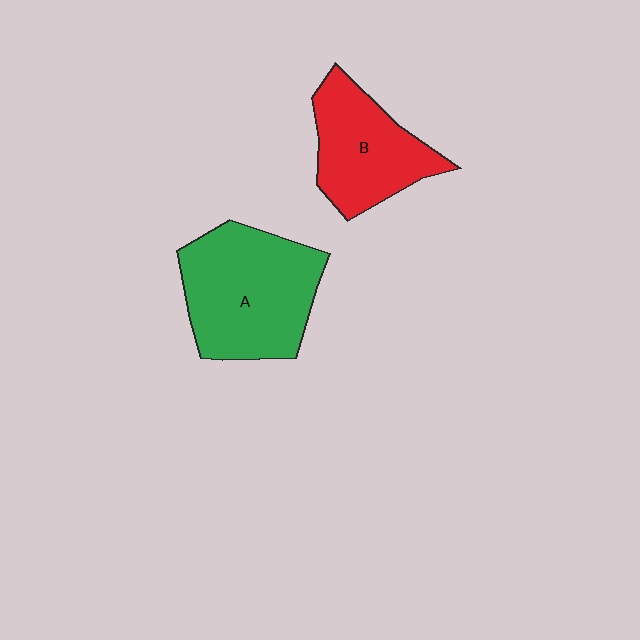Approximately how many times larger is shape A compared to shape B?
Approximately 1.4 times.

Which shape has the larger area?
Shape A (green).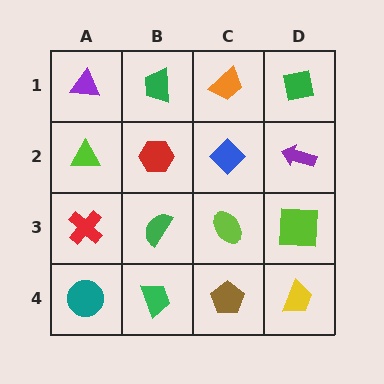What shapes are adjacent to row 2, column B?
A green trapezoid (row 1, column B), a green semicircle (row 3, column B), a lime triangle (row 2, column A), a blue diamond (row 2, column C).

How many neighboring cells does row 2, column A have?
3.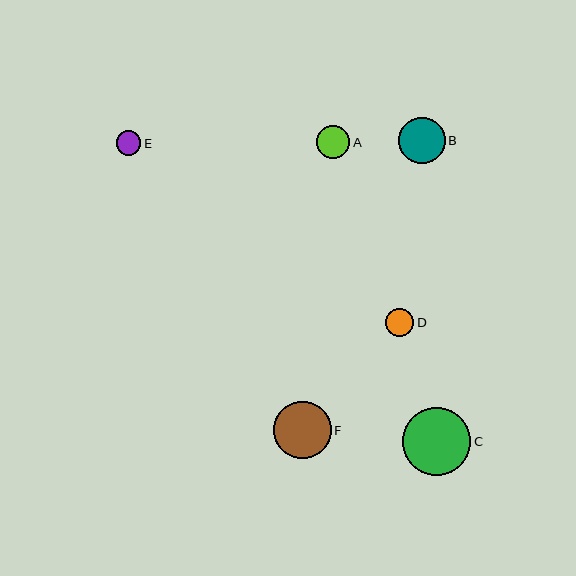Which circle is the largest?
Circle C is the largest with a size of approximately 68 pixels.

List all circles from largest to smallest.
From largest to smallest: C, F, B, A, D, E.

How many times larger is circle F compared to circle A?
Circle F is approximately 1.7 times the size of circle A.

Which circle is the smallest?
Circle E is the smallest with a size of approximately 25 pixels.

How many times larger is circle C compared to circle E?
Circle C is approximately 2.7 times the size of circle E.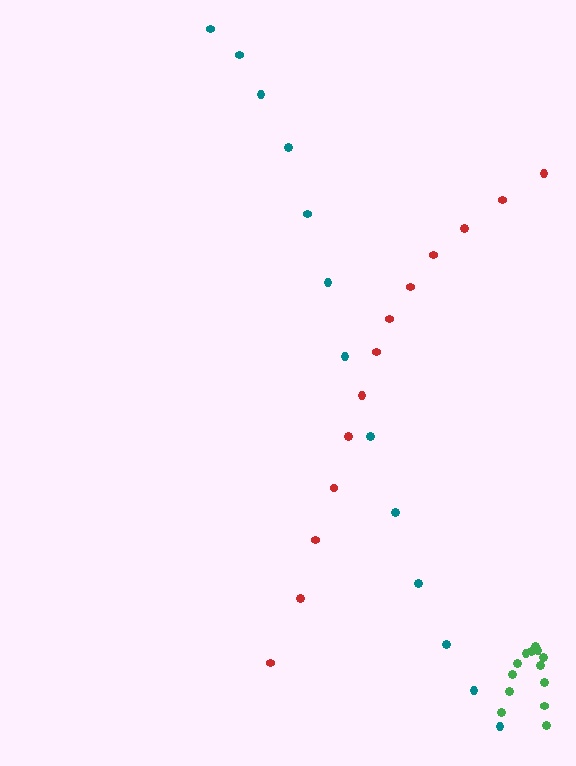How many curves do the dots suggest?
There are 3 distinct paths.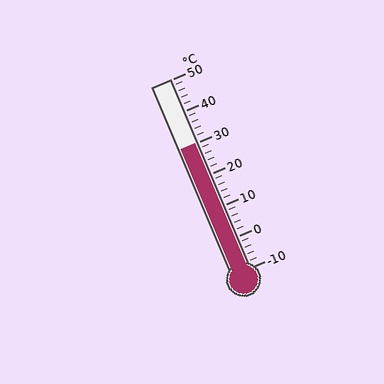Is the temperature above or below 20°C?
The temperature is above 20°C.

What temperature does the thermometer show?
The thermometer shows approximately 30°C.